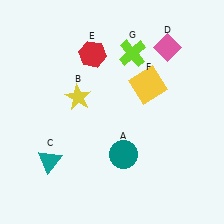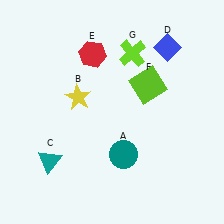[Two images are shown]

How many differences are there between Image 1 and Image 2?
There are 2 differences between the two images.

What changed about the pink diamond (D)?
In Image 1, D is pink. In Image 2, it changed to blue.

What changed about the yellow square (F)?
In Image 1, F is yellow. In Image 2, it changed to lime.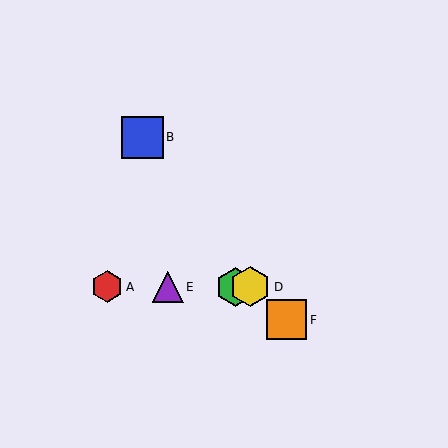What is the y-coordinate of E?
Object E is at y≈287.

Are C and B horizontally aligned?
No, C is at y≈287 and B is at y≈137.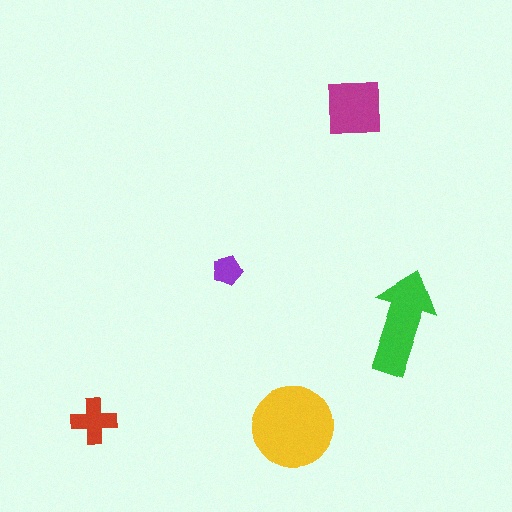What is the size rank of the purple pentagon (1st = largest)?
5th.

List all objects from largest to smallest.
The yellow circle, the green arrow, the magenta square, the red cross, the purple pentagon.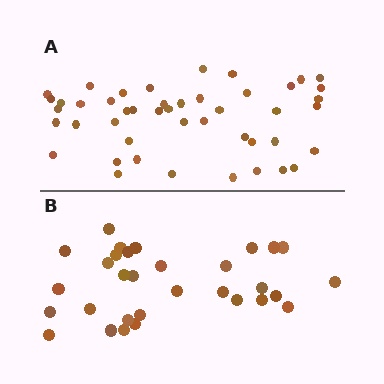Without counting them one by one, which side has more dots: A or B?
Region A (the top region) has more dots.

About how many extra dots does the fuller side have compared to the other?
Region A has approximately 15 more dots than region B.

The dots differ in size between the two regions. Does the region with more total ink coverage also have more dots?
No. Region B has more total ink coverage because its dots are larger, but region A actually contains more individual dots. Total area can be misleading — the number of items is what matters here.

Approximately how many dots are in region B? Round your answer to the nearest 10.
About 30 dots. (The exact count is 31, which rounds to 30.)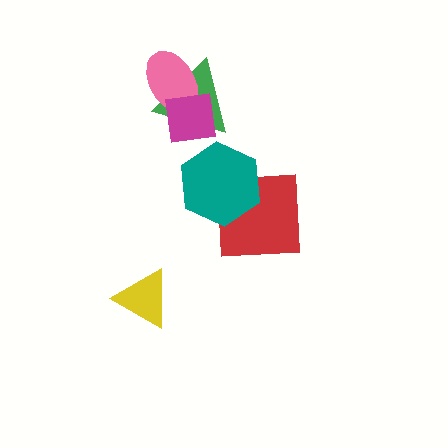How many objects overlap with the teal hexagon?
1 object overlaps with the teal hexagon.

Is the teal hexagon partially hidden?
No, no other shape covers it.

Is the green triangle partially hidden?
Yes, it is partially covered by another shape.